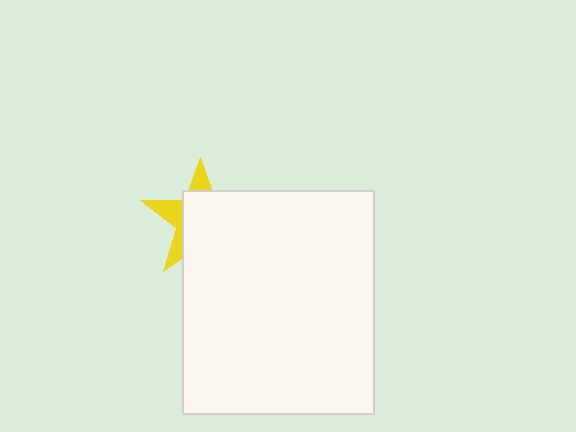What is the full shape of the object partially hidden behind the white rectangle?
The partially hidden object is a yellow star.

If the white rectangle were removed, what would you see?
You would see the complete yellow star.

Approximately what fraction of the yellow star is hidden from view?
Roughly 69% of the yellow star is hidden behind the white rectangle.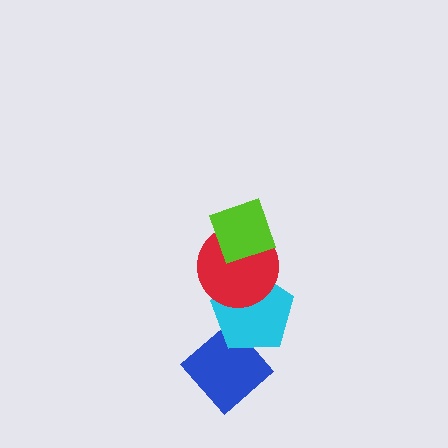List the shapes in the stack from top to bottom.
From top to bottom: the lime diamond, the red circle, the cyan pentagon, the blue diamond.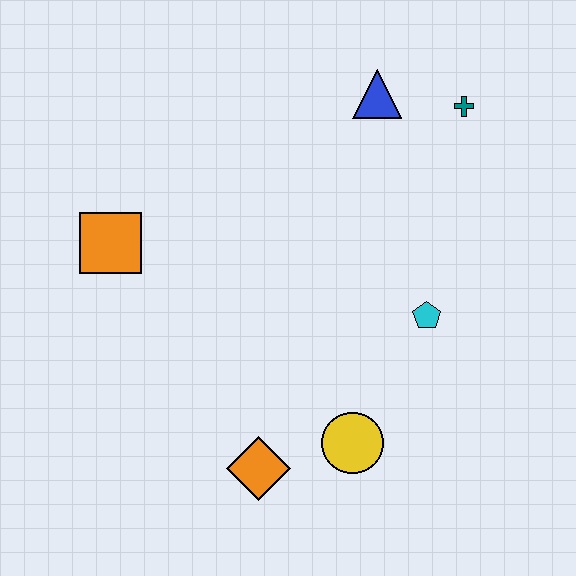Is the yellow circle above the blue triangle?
No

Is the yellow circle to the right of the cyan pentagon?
No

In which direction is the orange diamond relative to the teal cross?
The orange diamond is below the teal cross.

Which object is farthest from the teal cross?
The orange diamond is farthest from the teal cross.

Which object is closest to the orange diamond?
The yellow circle is closest to the orange diamond.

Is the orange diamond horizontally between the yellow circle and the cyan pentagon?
No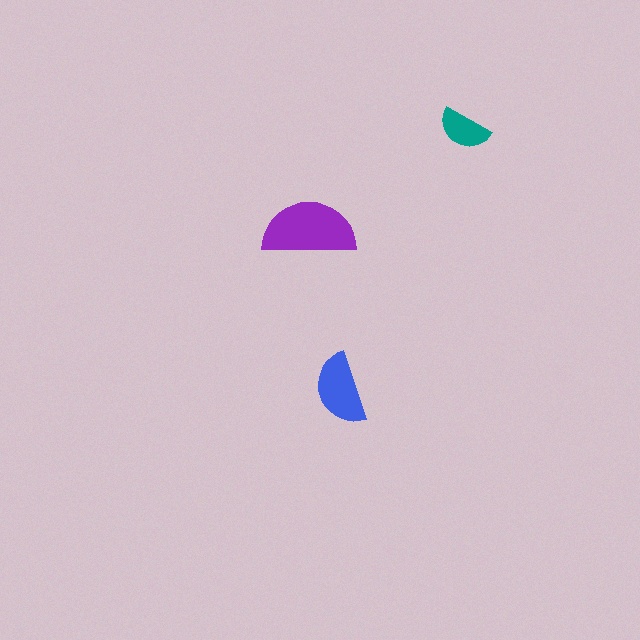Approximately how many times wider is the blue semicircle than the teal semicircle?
About 1.5 times wider.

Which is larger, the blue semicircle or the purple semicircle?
The purple one.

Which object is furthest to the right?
The teal semicircle is rightmost.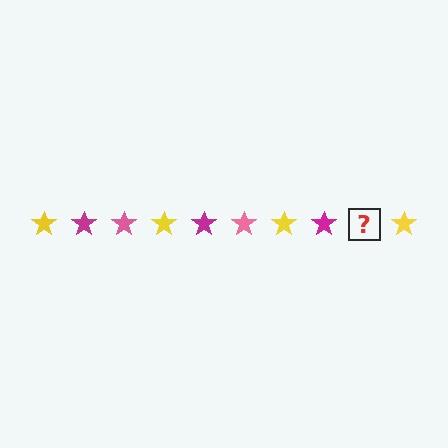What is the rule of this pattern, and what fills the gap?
The rule is that the pattern cycles through yellow, magenta, pink stars. The gap should be filled with a pink star.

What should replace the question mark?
The question mark should be replaced with a pink star.